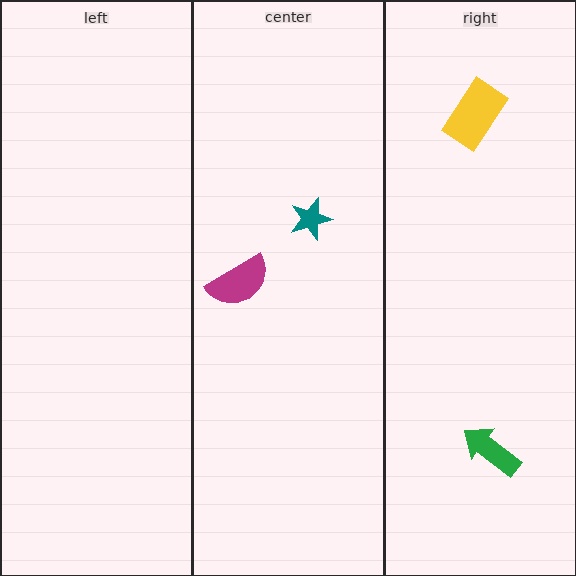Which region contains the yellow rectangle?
The right region.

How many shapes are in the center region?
2.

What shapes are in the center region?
The teal star, the magenta semicircle.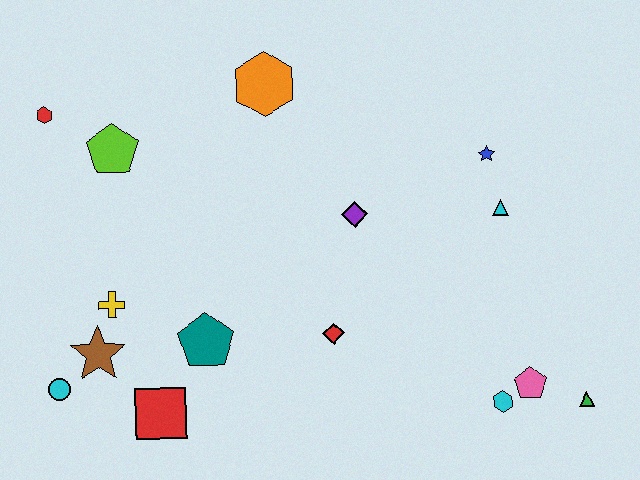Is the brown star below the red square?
No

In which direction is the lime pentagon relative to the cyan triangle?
The lime pentagon is to the left of the cyan triangle.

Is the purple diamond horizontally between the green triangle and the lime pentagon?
Yes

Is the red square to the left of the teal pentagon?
Yes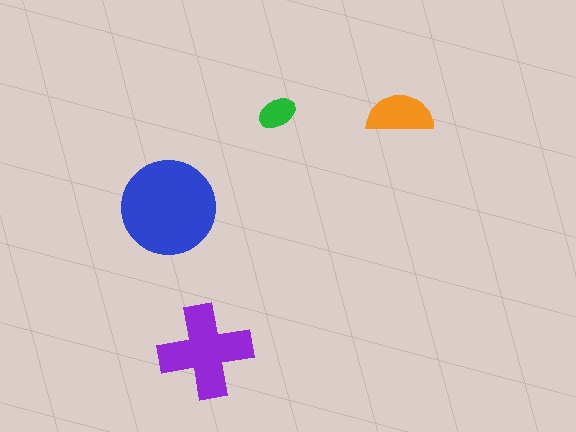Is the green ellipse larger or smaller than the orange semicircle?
Smaller.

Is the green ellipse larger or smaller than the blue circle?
Smaller.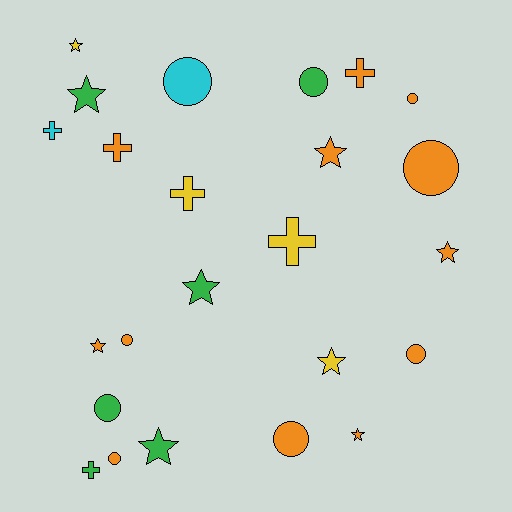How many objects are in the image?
There are 24 objects.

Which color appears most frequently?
Orange, with 12 objects.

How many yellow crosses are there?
There are 2 yellow crosses.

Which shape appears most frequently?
Star, with 9 objects.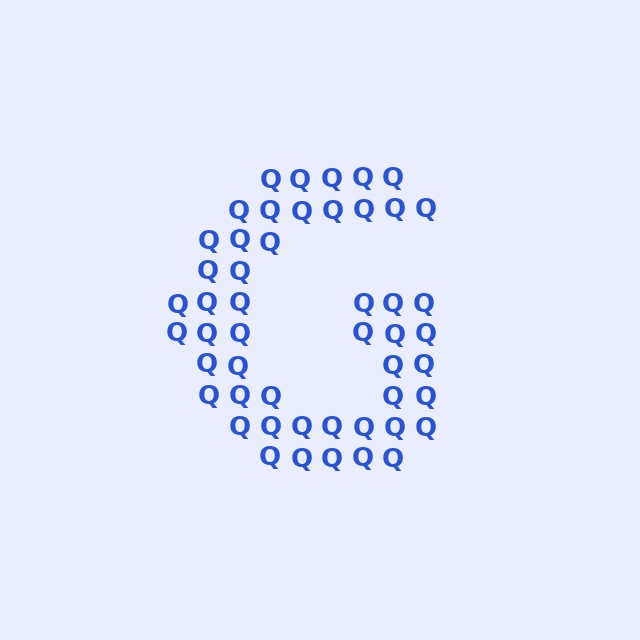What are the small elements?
The small elements are letter Q's.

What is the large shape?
The large shape is the letter G.